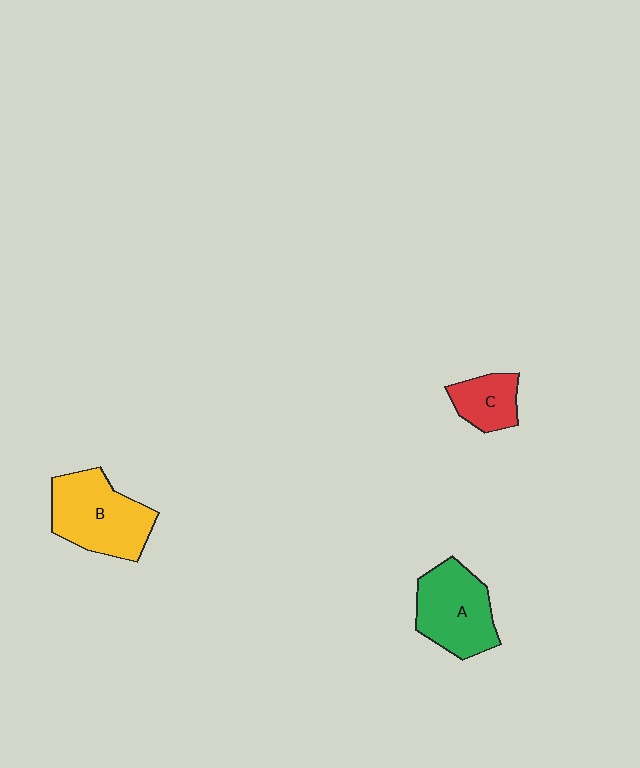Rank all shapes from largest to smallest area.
From largest to smallest: B (yellow), A (green), C (red).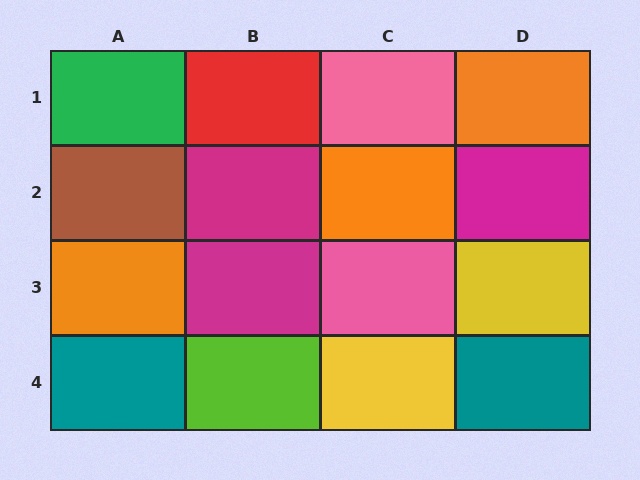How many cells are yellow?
2 cells are yellow.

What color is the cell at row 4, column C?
Yellow.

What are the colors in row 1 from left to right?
Green, red, pink, orange.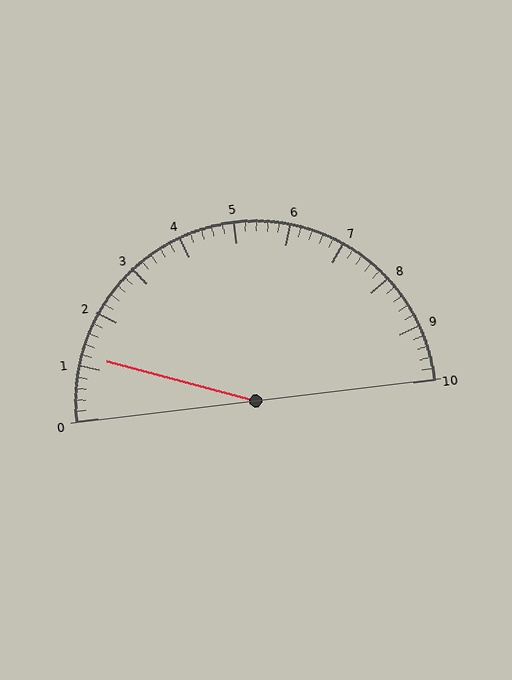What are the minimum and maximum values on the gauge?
The gauge ranges from 0 to 10.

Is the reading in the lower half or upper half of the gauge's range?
The reading is in the lower half of the range (0 to 10).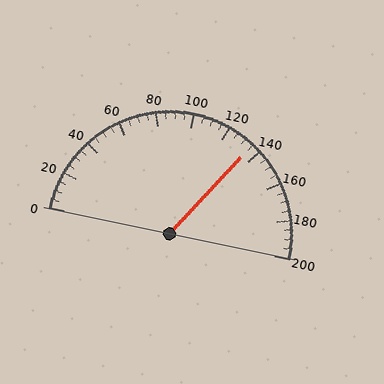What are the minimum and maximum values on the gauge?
The gauge ranges from 0 to 200.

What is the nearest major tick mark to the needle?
The nearest major tick mark is 140.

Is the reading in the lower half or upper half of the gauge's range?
The reading is in the upper half of the range (0 to 200).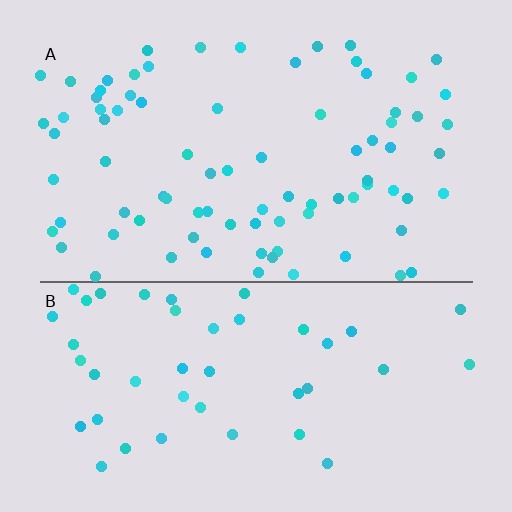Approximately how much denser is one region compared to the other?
Approximately 1.8× — region A over region B.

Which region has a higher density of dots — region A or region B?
A (the top).